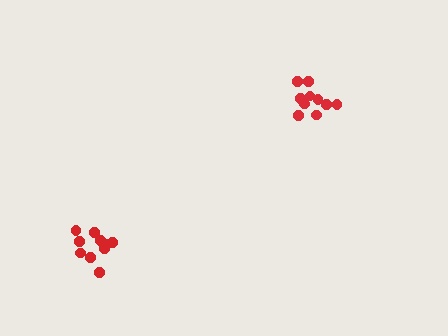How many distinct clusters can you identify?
There are 2 distinct clusters.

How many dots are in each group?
Group 1: 10 dots, Group 2: 10 dots (20 total).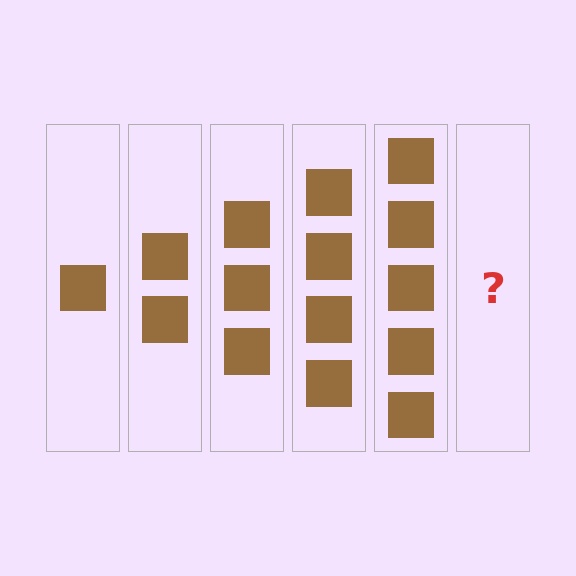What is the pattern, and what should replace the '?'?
The pattern is that each step adds one more square. The '?' should be 6 squares.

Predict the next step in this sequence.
The next step is 6 squares.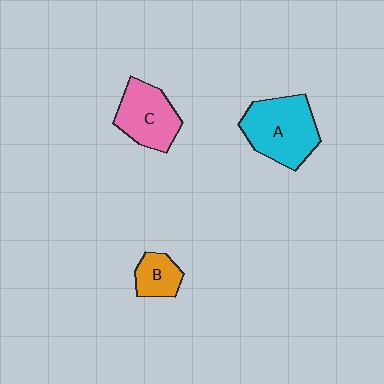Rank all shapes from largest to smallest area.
From largest to smallest: A (cyan), C (pink), B (orange).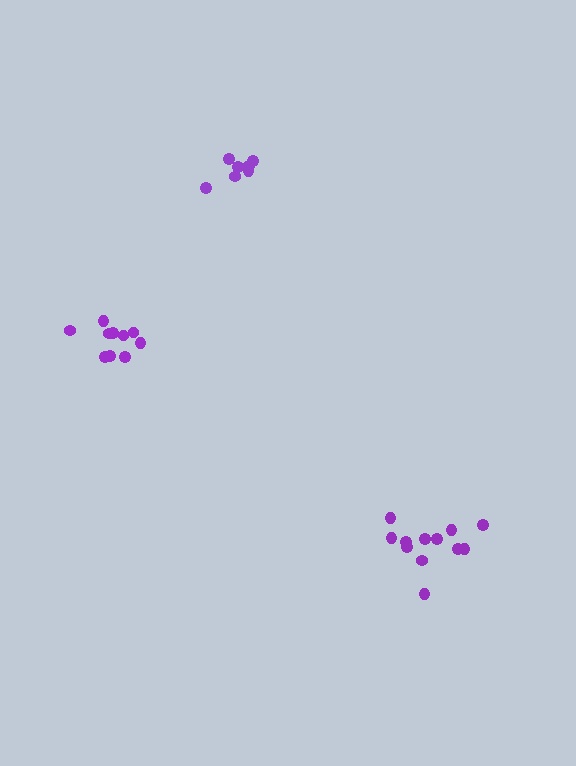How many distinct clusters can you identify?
There are 3 distinct clusters.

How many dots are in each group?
Group 1: 10 dots, Group 2: 7 dots, Group 3: 12 dots (29 total).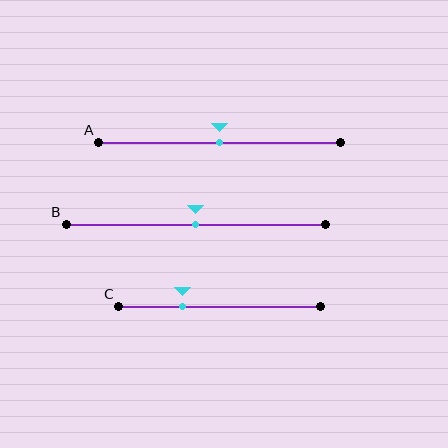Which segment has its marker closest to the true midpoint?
Segment A has its marker closest to the true midpoint.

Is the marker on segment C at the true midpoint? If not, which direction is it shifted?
No, the marker on segment C is shifted to the left by about 18% of the segment length.